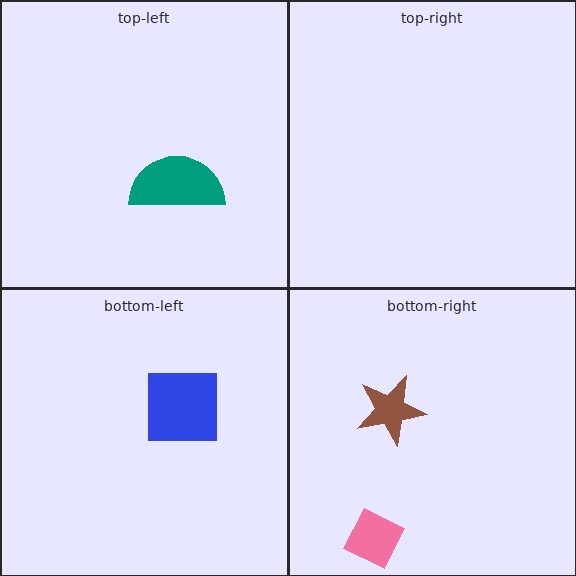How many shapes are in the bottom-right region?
2.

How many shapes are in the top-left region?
1.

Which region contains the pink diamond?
The bottom-right region.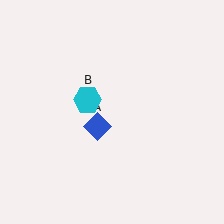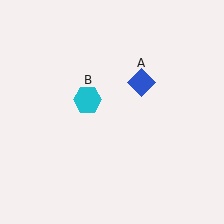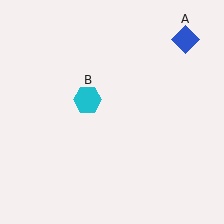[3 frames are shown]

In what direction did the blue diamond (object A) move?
The blue diamond (object A) moved up and to the right.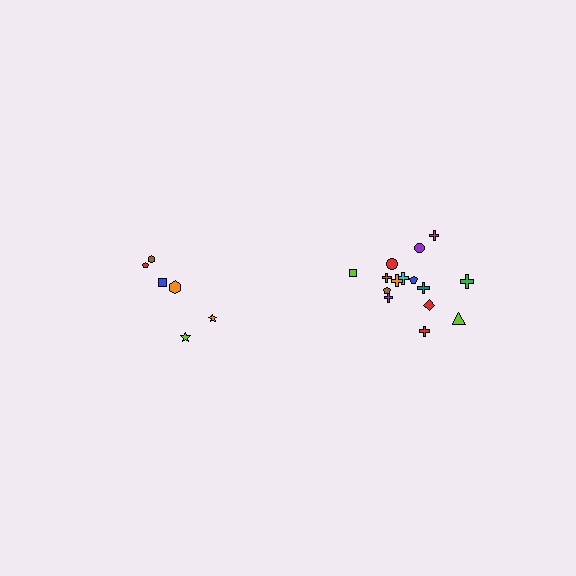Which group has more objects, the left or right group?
The right group.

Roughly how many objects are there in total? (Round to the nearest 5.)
Roughly 20 objects in total.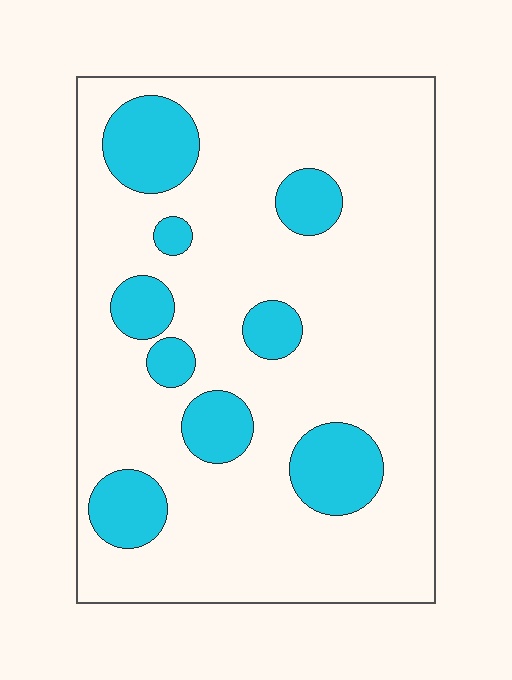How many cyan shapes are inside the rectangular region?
9.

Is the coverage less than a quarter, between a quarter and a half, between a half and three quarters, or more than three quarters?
Less than a quarter.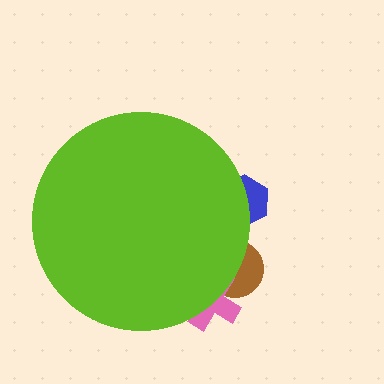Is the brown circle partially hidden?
Yes, the brown circle is partially hidden behind the lime circle.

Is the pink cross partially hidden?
Yes, the pink cross is partially hidden behind the lime circle.